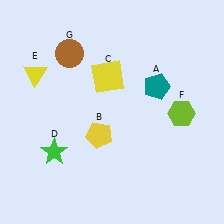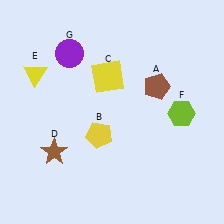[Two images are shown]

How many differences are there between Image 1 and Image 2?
There are 3 differences between the two images.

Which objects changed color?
A changed from teal to brown. D changed from green to brown. G changed from brown to purple.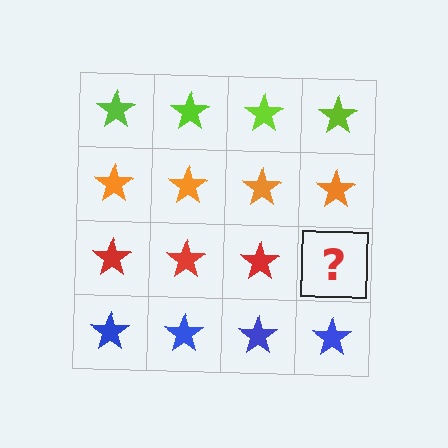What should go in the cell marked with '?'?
The missing cell should contain a red star.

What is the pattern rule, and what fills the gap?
The rule is that each row has a consistent color. The gap should be filled with a red star.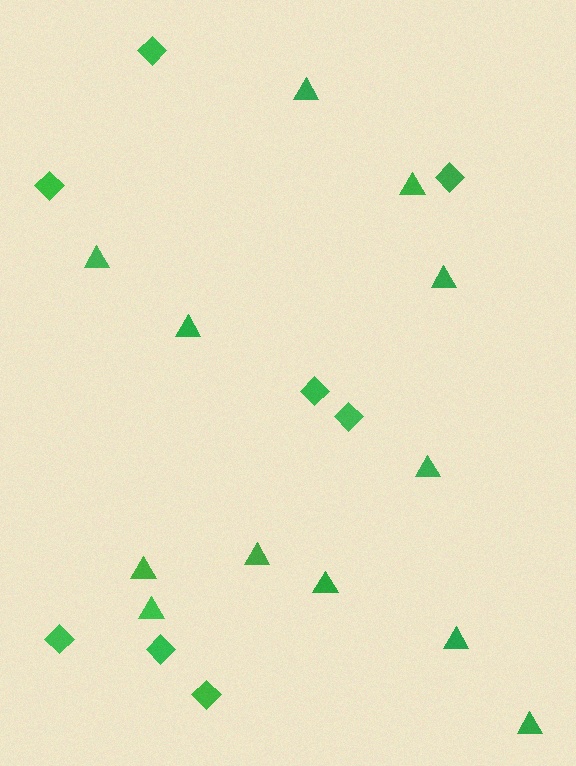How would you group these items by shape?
There are 2 groups: one group of diamonds (8) and one group of triangles (12).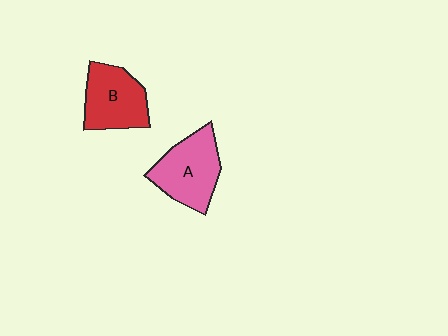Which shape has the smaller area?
Shape B (red).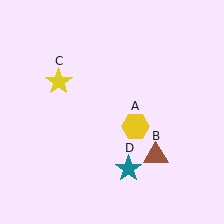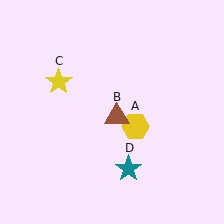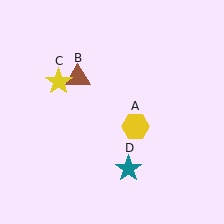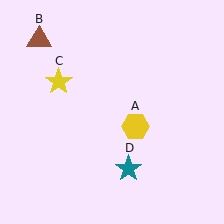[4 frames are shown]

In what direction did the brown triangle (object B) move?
The brown triangle (object B) moved up and to the left.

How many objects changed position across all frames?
1 object changed position: brown triangle (object B).